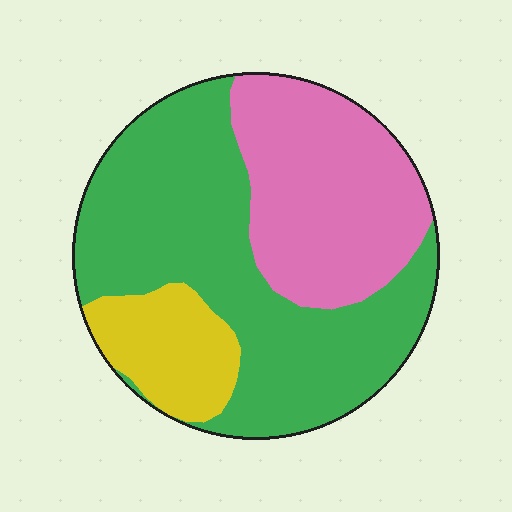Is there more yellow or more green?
Green.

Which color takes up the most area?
Green, at roughly 55%.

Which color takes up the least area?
Yellow, at roughly 15%.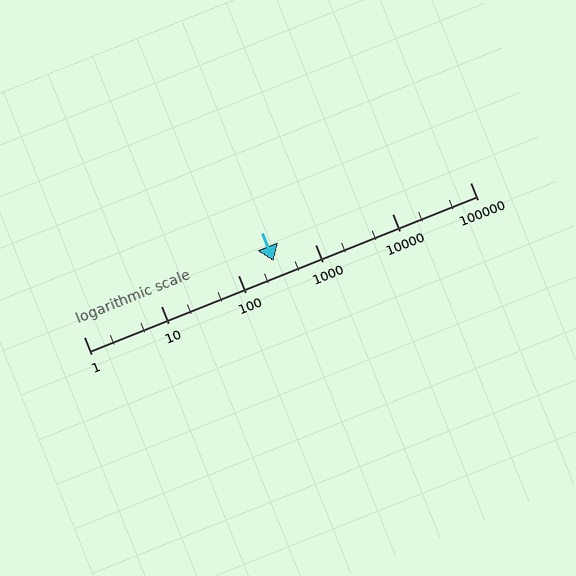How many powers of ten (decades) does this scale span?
The scale spans 5 decades, from 1 to 100000.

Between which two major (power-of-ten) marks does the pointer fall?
The pointer is between 100 and 1000.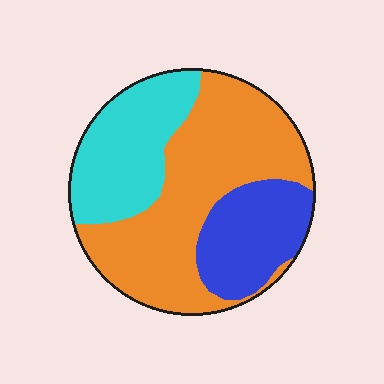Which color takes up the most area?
Orange, at roughly 50%.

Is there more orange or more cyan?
Orange.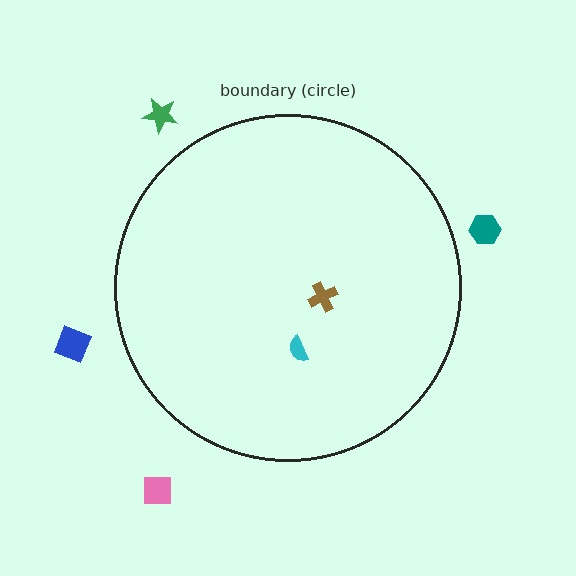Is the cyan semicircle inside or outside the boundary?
Inside.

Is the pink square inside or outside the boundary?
Outside.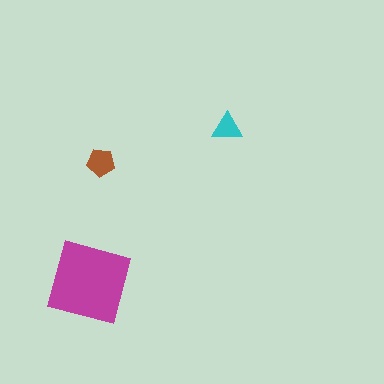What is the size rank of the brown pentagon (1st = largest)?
2nd.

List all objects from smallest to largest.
The cyan triangle, the brown pentagon, the magenta square.